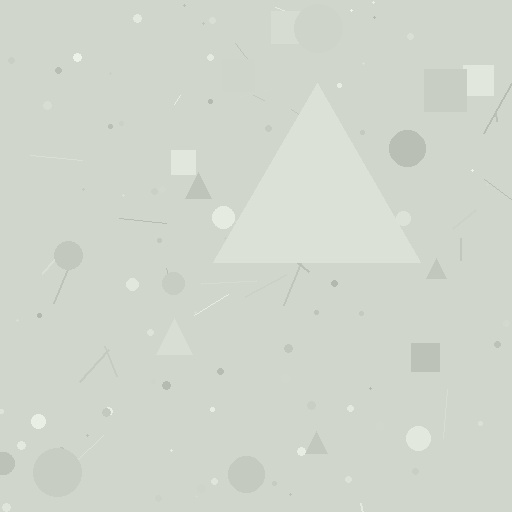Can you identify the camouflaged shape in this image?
The camouflaged shape is a triangle.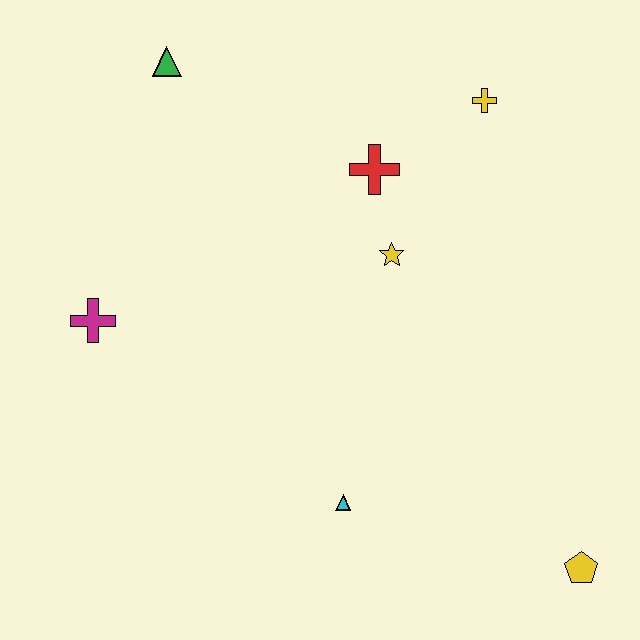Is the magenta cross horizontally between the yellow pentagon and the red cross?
No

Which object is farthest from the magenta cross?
The yellow pentagon is farthest from the magenta cross.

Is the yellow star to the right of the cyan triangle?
Yes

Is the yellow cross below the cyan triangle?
No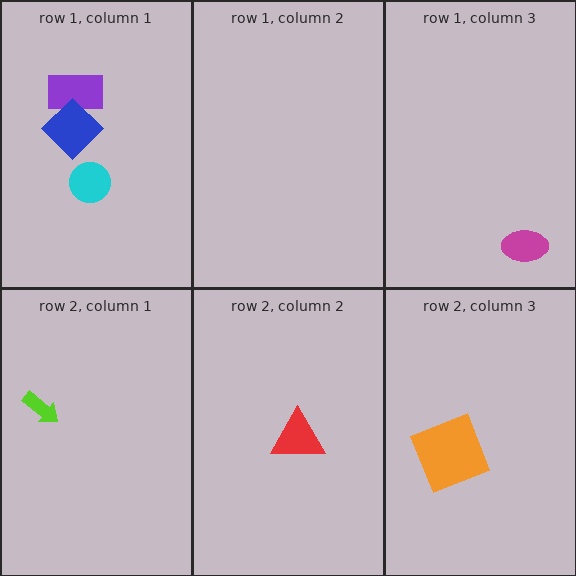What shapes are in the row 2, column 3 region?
The orange square.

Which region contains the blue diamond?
The row 1, column 1 region.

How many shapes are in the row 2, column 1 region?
1.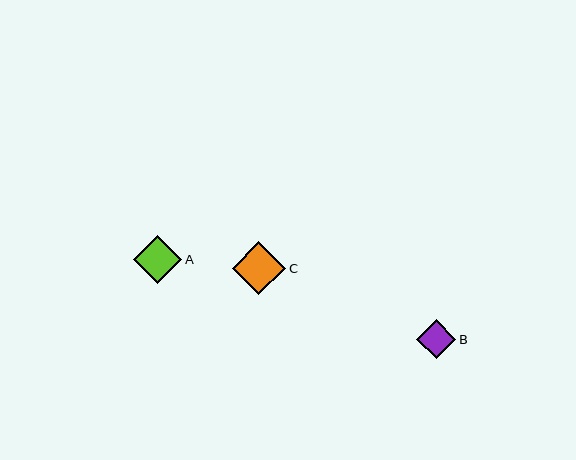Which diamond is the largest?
Diamond C is the largest with a size of approximately 53 pixels.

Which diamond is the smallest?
Diamond B is the smallest with a size of approximately 39 pixels.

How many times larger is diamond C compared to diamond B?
Diamond C is approximately 1.4 times the size of diamond B.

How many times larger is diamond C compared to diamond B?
Diamond C is approximately 1.4 times the size of diamond B.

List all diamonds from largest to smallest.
From largest to smallest: C, A, B.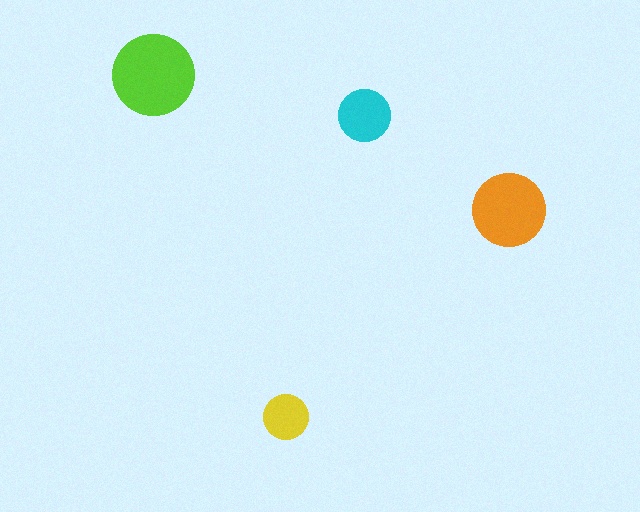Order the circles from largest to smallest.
the lime one, the orange one, the cyan one, the yellow one.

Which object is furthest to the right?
The orange circle is rightmost.